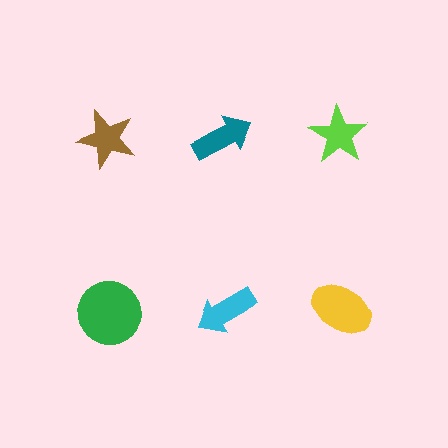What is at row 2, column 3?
A yellow ellipse.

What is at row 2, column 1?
A green circle.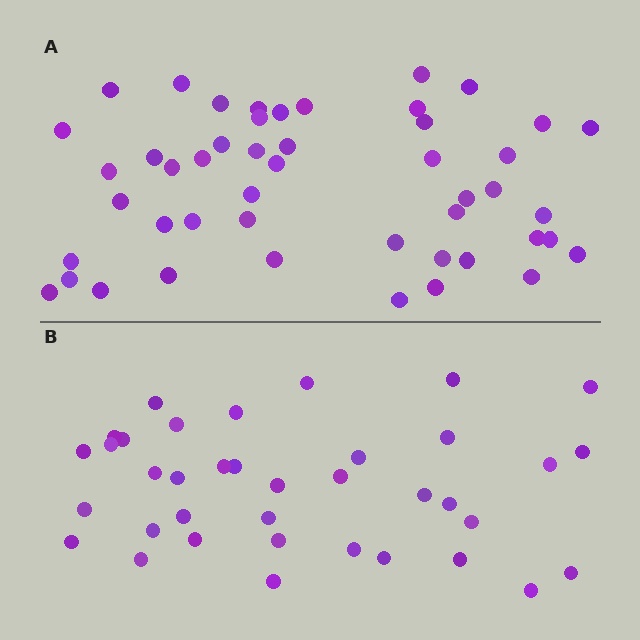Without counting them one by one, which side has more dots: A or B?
Region A (the top region) has more dots.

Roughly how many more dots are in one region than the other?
Region A has roughly 12 or so more dots than region B.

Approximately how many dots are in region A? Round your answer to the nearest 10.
About 50 dots. (The exact count is 48, which rounds to 50.)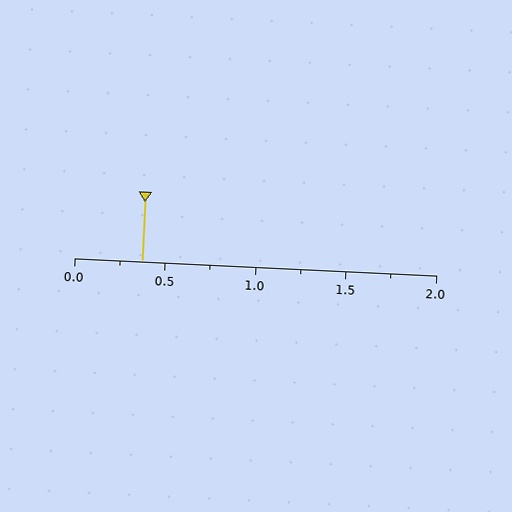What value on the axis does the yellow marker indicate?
The marker indicates approximately 0.38.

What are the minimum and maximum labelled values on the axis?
The axis runs from 0.0 to 2.0.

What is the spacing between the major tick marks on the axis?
The major ticks are spaced 0.5 apart.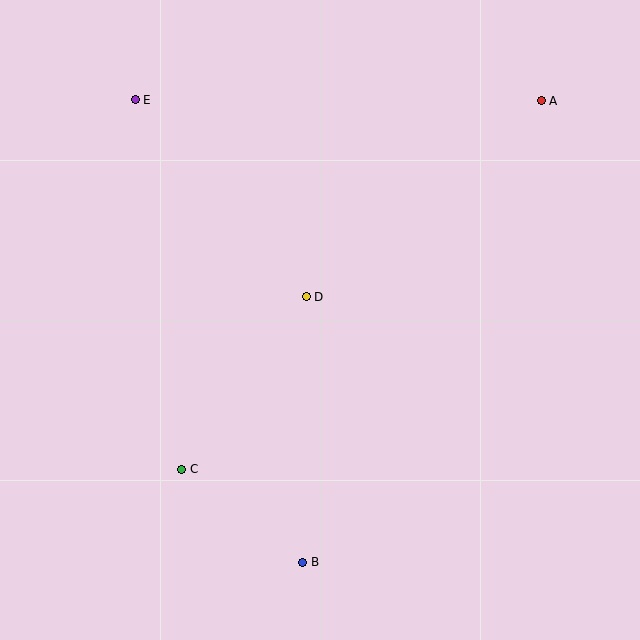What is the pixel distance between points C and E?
The distance between C and E is 372 pixels.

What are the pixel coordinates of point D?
Point D is at (306, 297).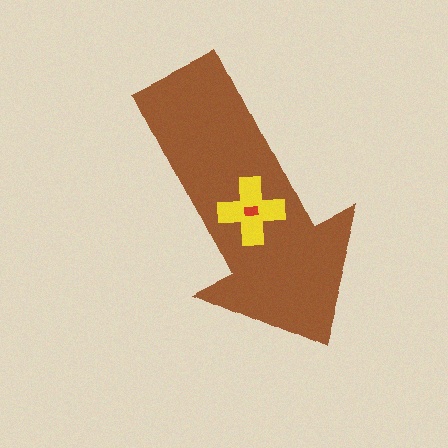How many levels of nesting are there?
3.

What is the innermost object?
The red rectangle.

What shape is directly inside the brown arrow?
The yellow cross.